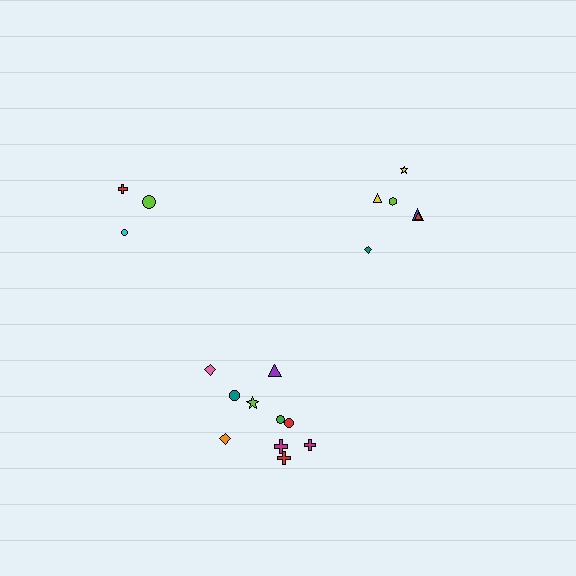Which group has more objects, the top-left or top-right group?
The top-right group.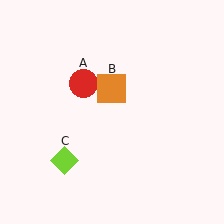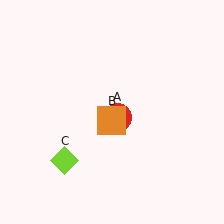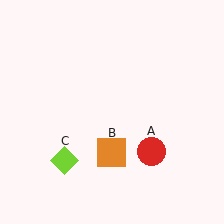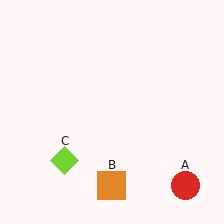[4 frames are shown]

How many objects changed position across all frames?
2 objects changed position: red circle (object A), orange square (object B).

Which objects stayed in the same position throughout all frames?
Lime diamond (object C) remained stationary.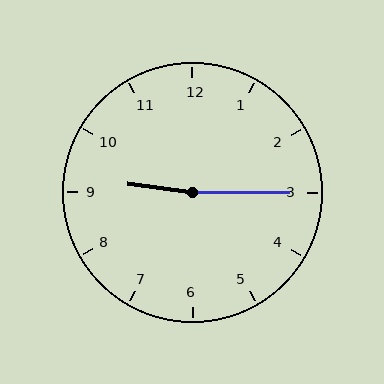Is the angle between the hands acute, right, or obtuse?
It is obtuse.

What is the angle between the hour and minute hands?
Approximately 172 degrees.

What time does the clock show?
9:15.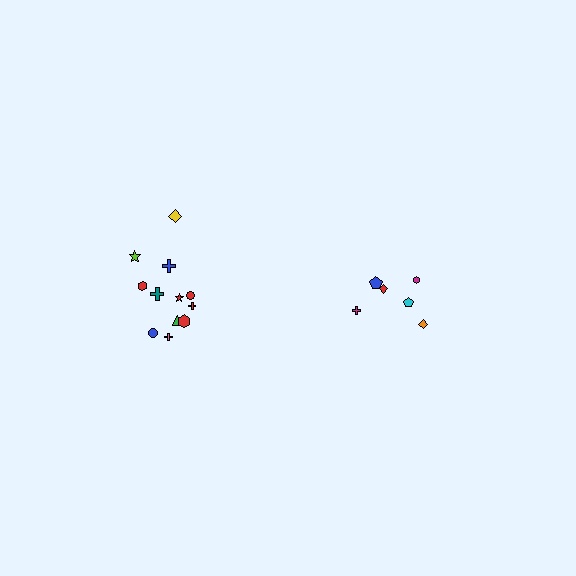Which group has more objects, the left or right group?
The left group.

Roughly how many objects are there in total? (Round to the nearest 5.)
Roughly 20 objects in total.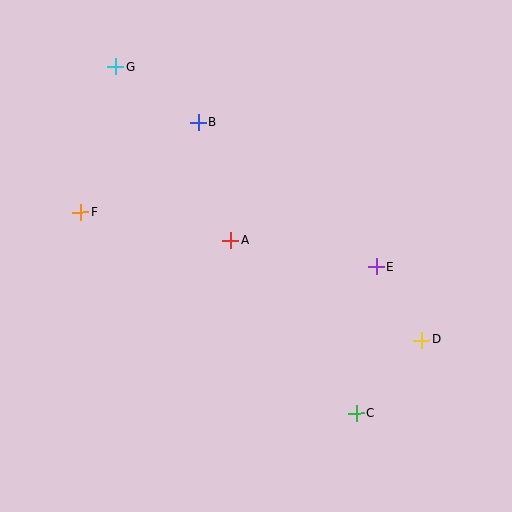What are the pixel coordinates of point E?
Point E is at (377, 267).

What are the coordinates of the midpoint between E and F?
The midpoint between E and F is at (229, 240).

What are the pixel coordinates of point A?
Point A is at (230, 240).